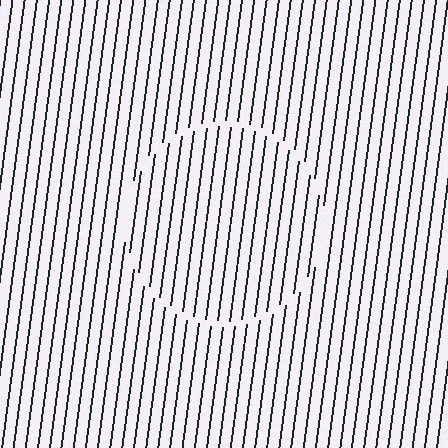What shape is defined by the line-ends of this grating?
An illusory circle. The interior of the shape contains the same grating, shifted by half a period — the contour is defined by the phase discontinuity where line-ends from the inner and outer gratings abut.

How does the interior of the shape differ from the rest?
The interior of the shape contains the same grating, shifted by half a period — the contour is defined by the phase discontinuity where line-ends from the inner and outer gratings abut.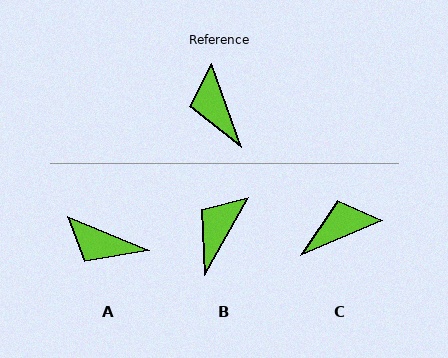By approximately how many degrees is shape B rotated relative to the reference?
Approximately 49 degrees clockwise.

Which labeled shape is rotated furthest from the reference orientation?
C, about 87 degrees away.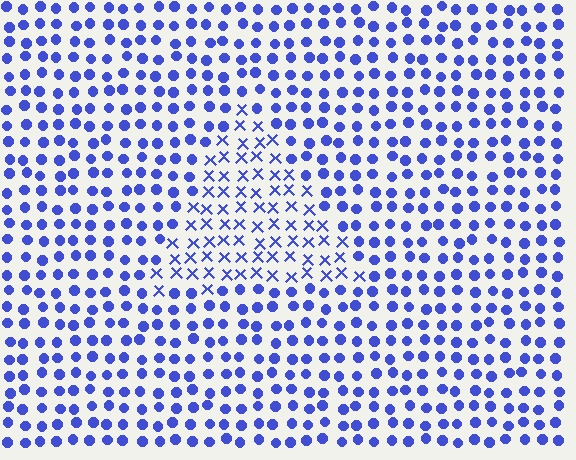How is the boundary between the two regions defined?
The boundary is defined by a change in element shape: X marks inside vs. circles outside. All elements share the same color and spacing.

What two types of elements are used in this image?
The image uses X marks inside the triangle region and circles outside it.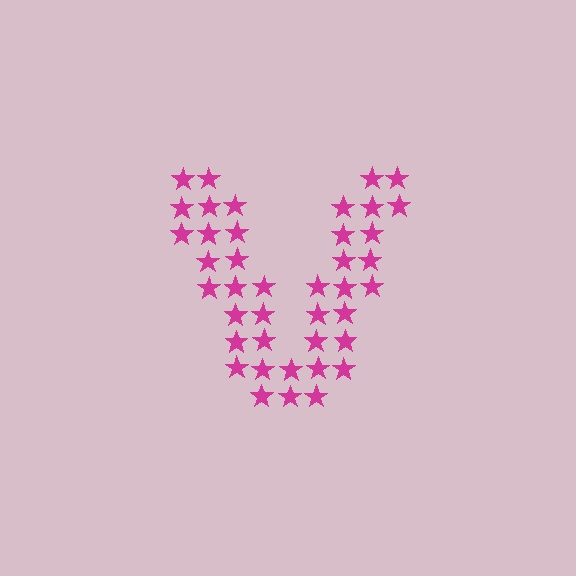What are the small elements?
The small elements are stars.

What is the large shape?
The large shape is the letter V.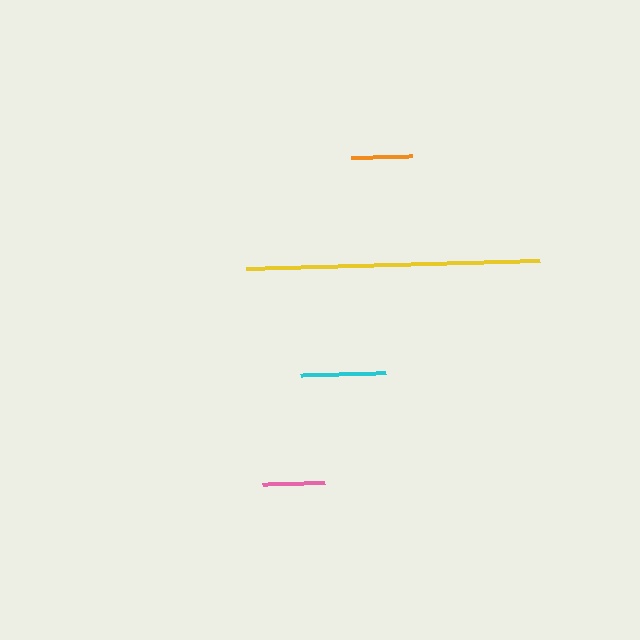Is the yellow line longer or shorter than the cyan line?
The yellow line is longer than the cyan line.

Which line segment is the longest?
The yellow line is the longest at approximately 294 pixels.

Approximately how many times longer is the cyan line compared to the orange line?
The cyan line is approximately 1.4 times the length of the orange line.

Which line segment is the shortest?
The orange line is the shortest at approximately 61 pixels.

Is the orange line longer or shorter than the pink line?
The pink line is longer than the orange line.